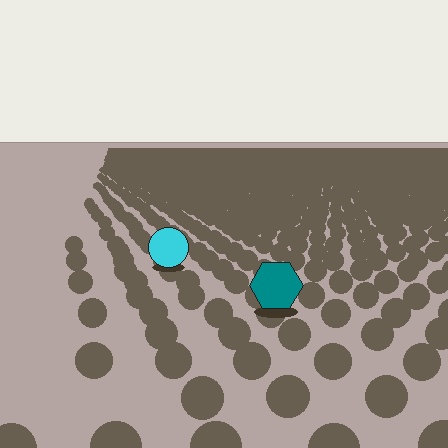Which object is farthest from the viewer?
The cyan circle is farthest from the viewer. It appears smaller and the ground texture around it is denser.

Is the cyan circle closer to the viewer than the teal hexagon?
No. The teal hexagon is closer — you can tell from the texture gradient: the ground texture is coarser near it.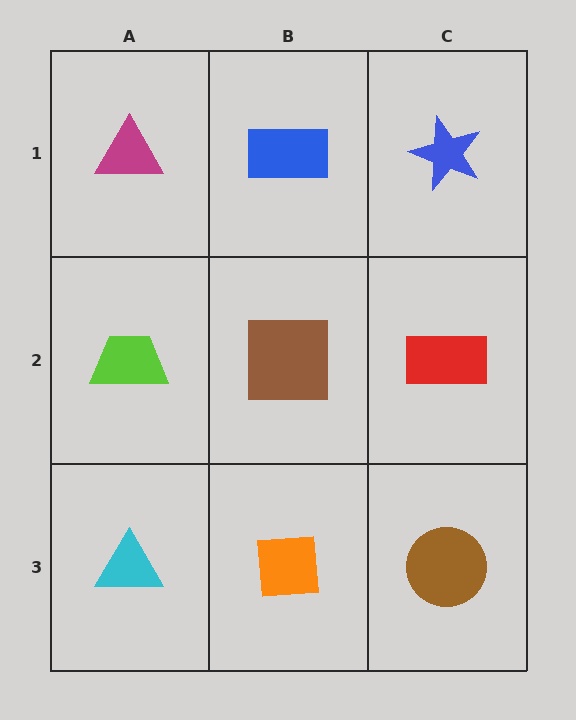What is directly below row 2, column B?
An orange square.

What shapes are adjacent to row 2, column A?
A magenta triangle (row 1, column A), a cyan triangle (row 3, column A), a brown square (row 2, column B).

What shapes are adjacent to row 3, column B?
A brown square (row 2, column B), a cyan triangle (row 3, column A), a brown circle (row 3, column C).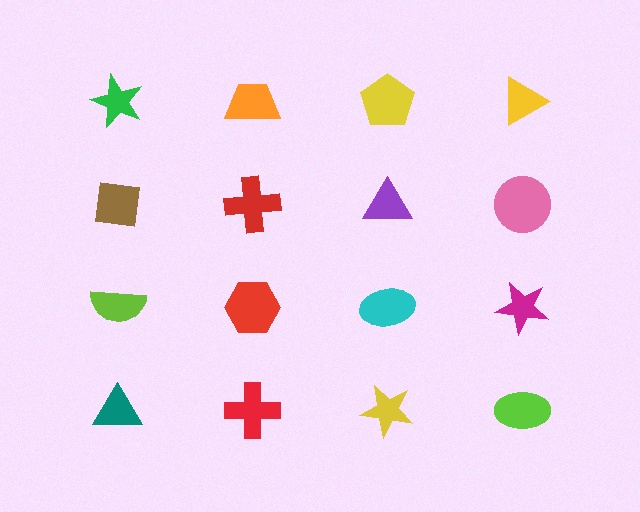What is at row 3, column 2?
A red hexagon.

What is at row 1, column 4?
A yellow triangle.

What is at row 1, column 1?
A green star.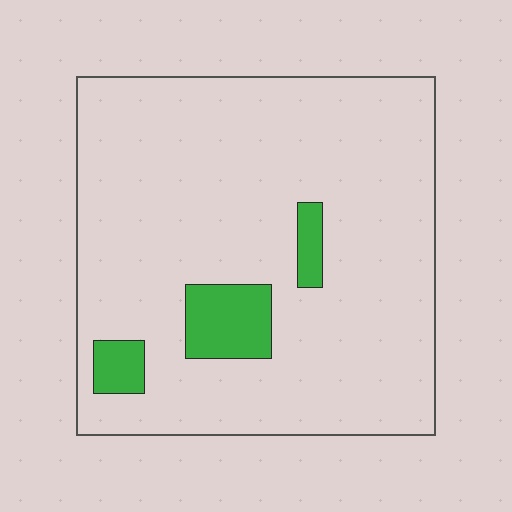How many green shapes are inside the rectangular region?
3.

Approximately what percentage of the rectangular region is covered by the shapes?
Approximately 10%.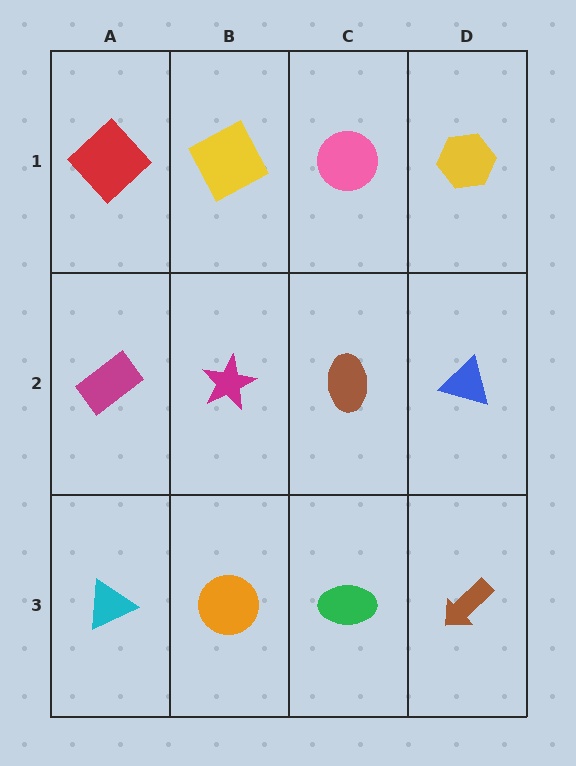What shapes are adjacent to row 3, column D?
A blue triangle (row 2, column D), a green ellipse (row 3, column C).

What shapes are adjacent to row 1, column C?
A brown ellipse (row 2, column C), a yellow square (row 1, column B), a yellow hexagon (row 1, column D).